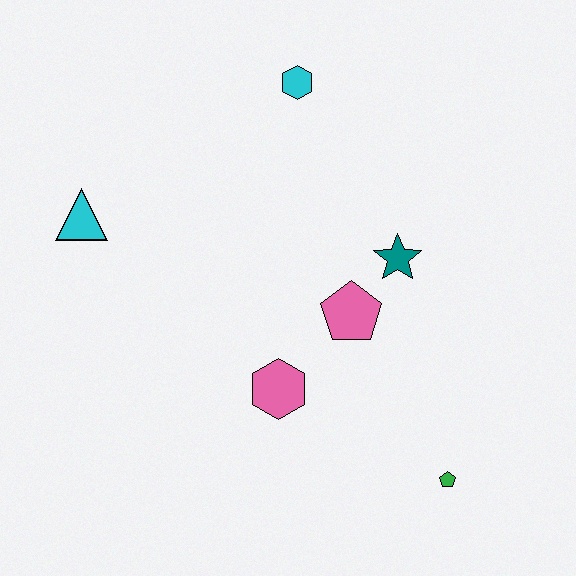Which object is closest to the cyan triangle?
The cyan hexagon is closest to the cyan triangle.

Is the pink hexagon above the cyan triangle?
No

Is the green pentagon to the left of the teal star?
No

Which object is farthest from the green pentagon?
The cyan triangle is farthest from the green pentagon.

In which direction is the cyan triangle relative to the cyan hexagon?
The cyan triangle is to the left of the cyan hexagon.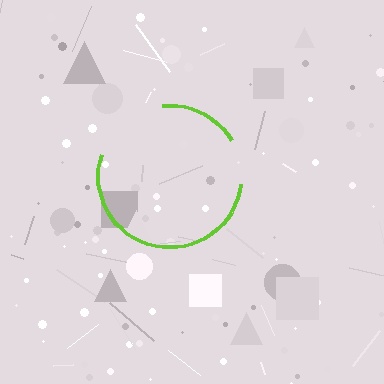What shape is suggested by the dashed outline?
The dashed outline suggests a circle.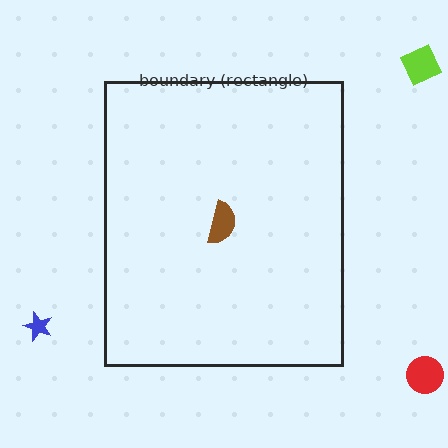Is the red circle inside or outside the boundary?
Outside.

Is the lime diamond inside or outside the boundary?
Outside.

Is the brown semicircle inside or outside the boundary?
Inside.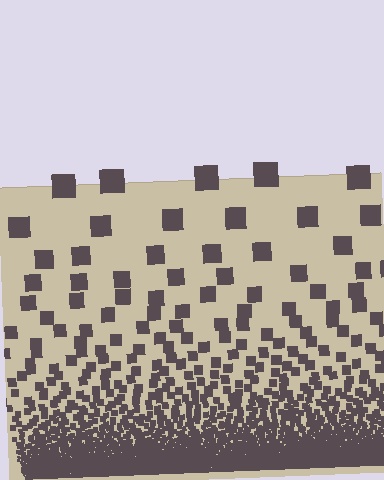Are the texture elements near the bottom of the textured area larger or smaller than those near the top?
Smaller. The gradient is inverted — elements near the bottom are smaller and denser.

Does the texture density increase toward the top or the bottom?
Density increases toward the bottom.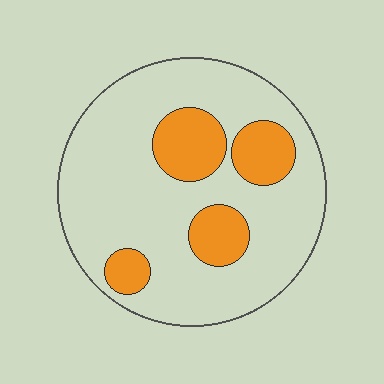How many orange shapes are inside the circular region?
4.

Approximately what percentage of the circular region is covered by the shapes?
Approximately 20%.